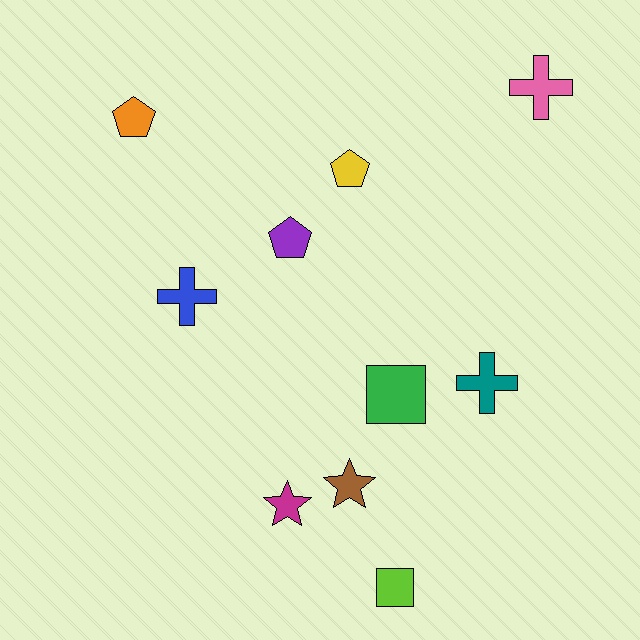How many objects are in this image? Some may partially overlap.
There are 10 objects.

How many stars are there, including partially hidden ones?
There are 2 stars.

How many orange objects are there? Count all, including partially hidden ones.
There is 1 orange object.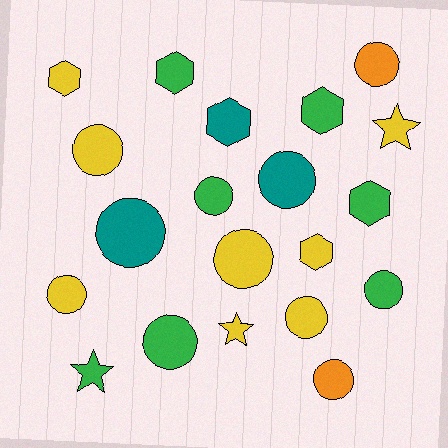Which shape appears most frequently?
Circle, with 11 objects.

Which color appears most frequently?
Yellow, with 8 objects.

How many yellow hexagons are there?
There are 2 yellow hexagons.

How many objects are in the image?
There are 20 objects.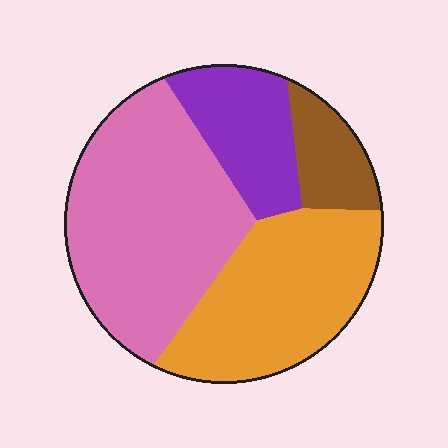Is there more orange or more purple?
Orange.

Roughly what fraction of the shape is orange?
Orange takes up about one third (1/3) of the shape.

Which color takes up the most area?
Pink, at roughly 40%.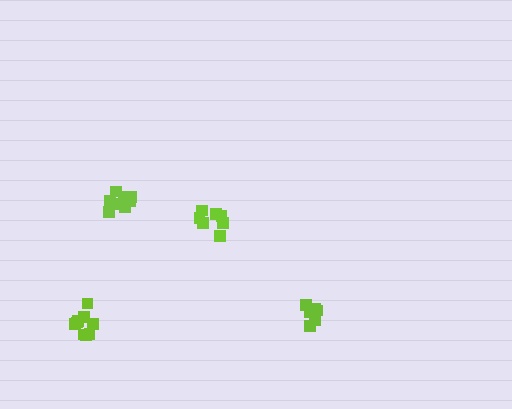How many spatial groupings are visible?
There are 4 spatial groupings.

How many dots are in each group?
Group 1: 9 dots, Group 2: 8 dots, Group 3: 8 dots, Group 4: 7 dots (32 total).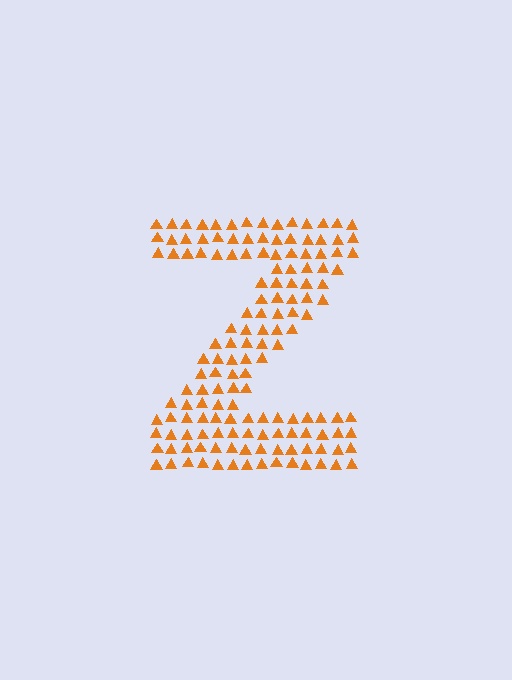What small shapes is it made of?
It is made of small triangles.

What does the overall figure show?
The overall figure shows the letter Z.